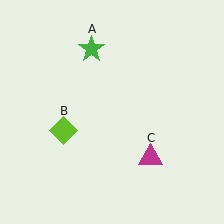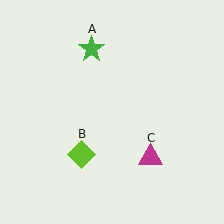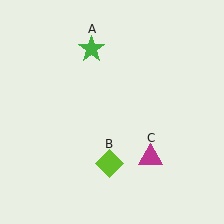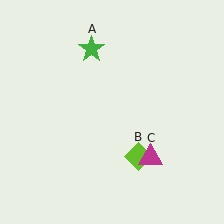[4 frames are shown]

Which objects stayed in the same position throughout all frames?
Green star (object A) and magenta triangle (object C) remained stationary.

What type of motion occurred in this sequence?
The lime diamond (object B) rotated counterclockwise around the center of the scene.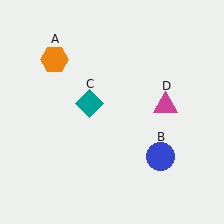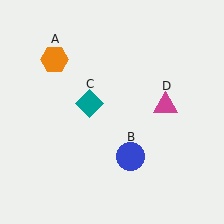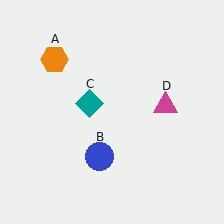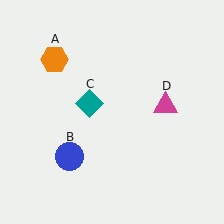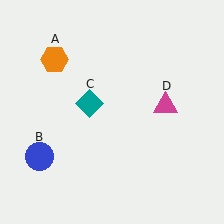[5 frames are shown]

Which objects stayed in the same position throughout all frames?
Orange hexagon (object A) and teal diamond (object C) and magenta triangle (object D) remained stationary.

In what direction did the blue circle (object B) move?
The blue circle (object B) moved left.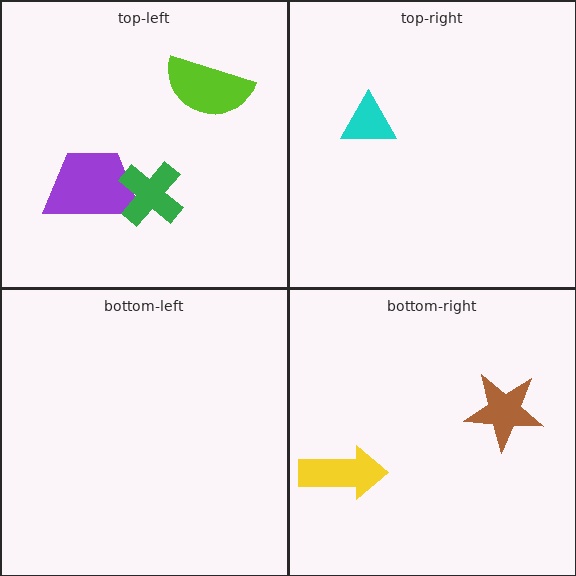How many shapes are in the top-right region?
1.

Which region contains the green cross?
The top-left region.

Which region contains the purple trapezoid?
The top-left region.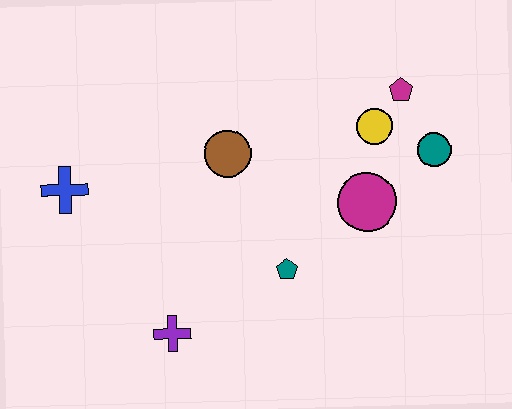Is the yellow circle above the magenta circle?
Yes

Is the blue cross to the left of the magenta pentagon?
Yes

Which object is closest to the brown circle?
The teal pentagon is closest to the brown circle.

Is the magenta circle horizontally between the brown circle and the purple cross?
No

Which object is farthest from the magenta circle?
The blue cross is farthest from the magenta circle.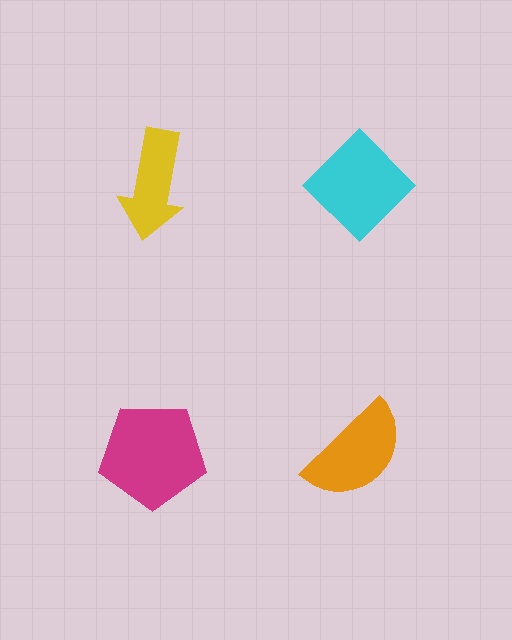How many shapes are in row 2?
2 shapes.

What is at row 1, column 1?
A yellow arrow.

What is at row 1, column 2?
A cyan diamond.